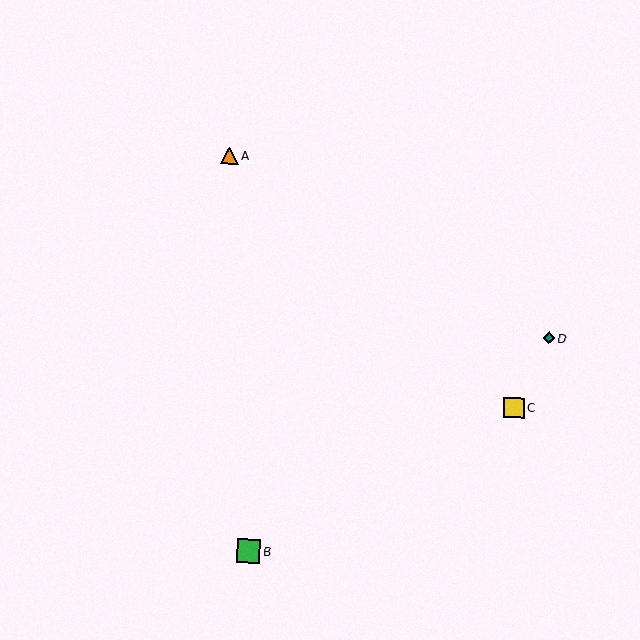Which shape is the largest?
The green square (labeled B) is the largest.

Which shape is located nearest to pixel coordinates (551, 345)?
The teal diamond (labeled D) at (549, 338) is nearest to that location.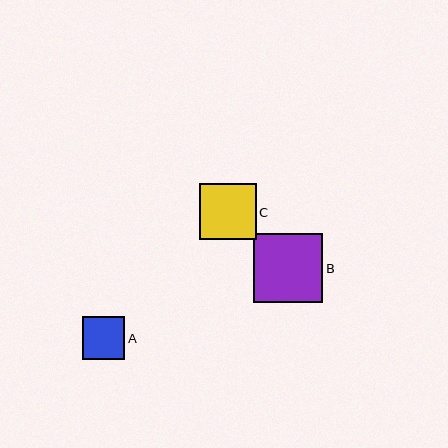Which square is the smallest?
Square A is the smallest with a size of approximately 42 pixels.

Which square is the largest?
Square B is the largest with a size of approximately 69 pixels.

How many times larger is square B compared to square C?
Square B is approximately 1.2 times the size of square C.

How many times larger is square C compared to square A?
Square C is approximately 1.3 times the size of square A.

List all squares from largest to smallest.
From largest to smallest: B, C, A.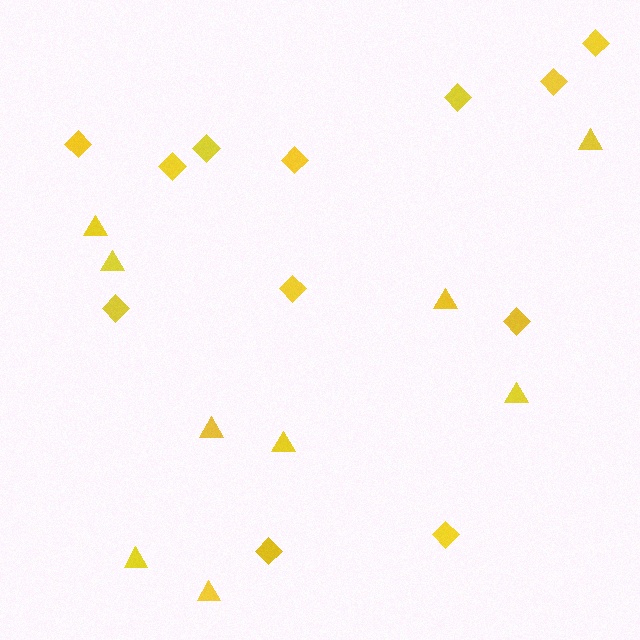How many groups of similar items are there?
There are 2 groups: one group of diamonds (12) and one group of triangles (9).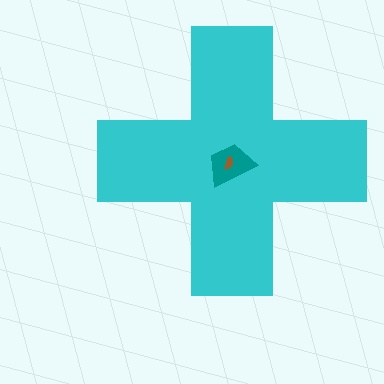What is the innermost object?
The brown semicircle.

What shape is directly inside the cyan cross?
The teal trapezoid.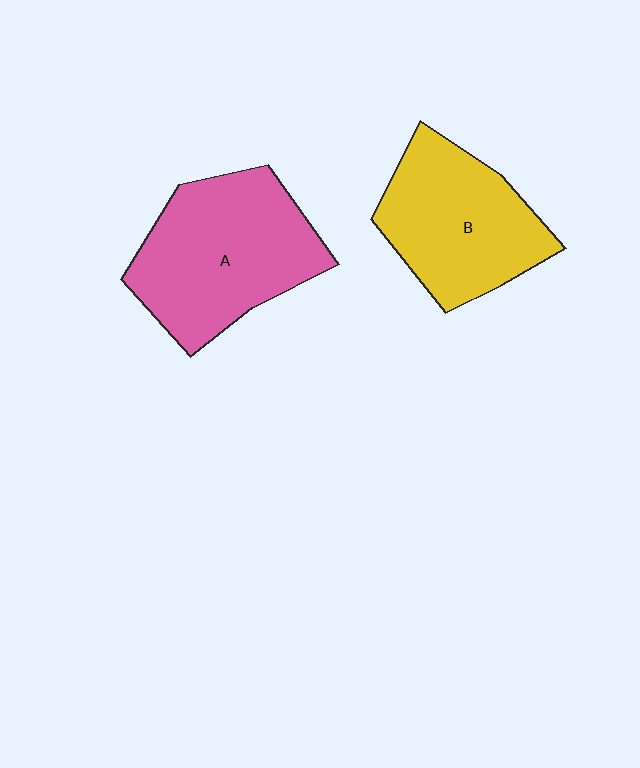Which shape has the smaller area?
Shape B (yellow).